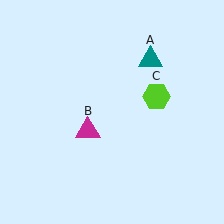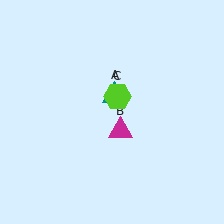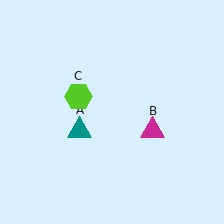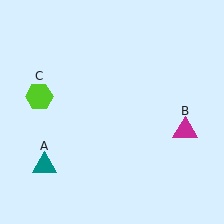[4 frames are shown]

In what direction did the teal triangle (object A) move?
The teal triangle (object A) moved down and to the left.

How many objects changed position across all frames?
3 objects changed position: teal triangle (object A), magenta triangle (object B), lime hexagon (object C).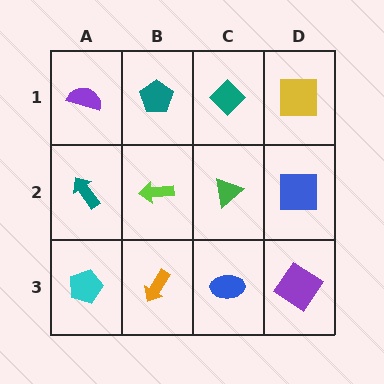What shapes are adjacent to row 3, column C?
A green triangle (row 2, column C), an orange arrow (row 3, column B), a purple diamond (row 3, column D).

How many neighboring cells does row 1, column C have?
3.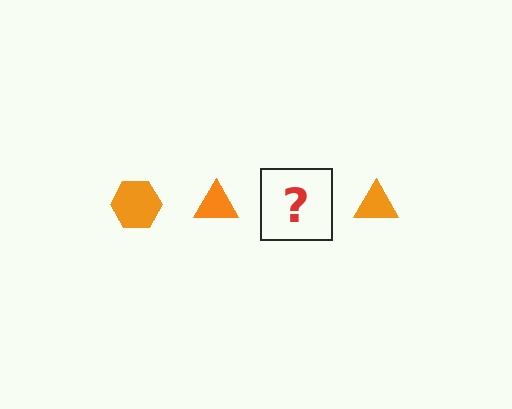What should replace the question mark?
The question mark should be replaced with an orange hexagon.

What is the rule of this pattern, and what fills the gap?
The rule is that the pattern cycles through hexagon, triangle shapes in orange. The gap should be filled with an orange hexagon.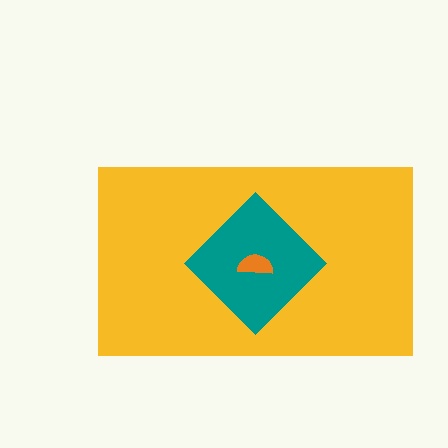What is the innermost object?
The orange semicircle.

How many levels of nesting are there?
3.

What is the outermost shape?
The yellow rectangle.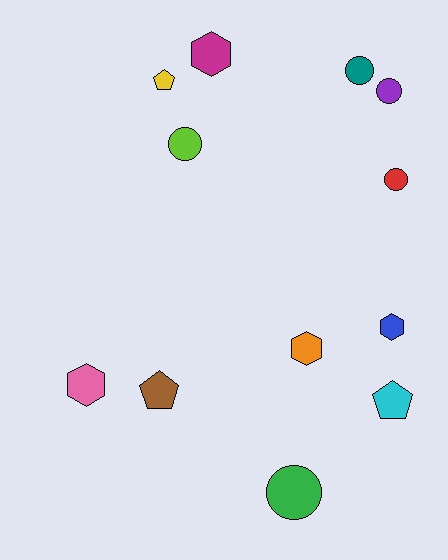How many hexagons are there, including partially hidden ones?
There are 4 hexagons.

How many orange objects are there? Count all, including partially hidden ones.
There is 1 orange object.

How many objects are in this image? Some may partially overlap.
There are 12 objects.